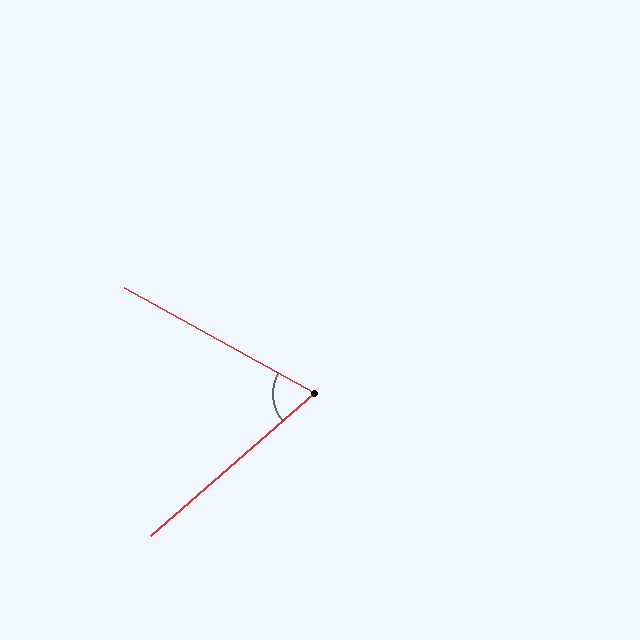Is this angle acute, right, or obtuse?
It is acute.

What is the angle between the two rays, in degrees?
Approximately 70 degrees.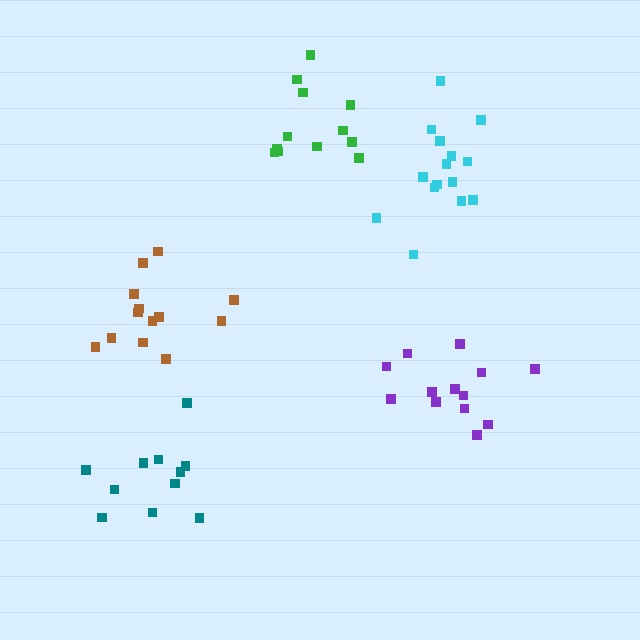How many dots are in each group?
Group 1: 13 dots, Group 2: 11 dots, Group 3: 12 dots, Group 4: 13 dots, Group 5: 15 dots (64 total).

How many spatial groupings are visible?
There are 5 spatial groupings.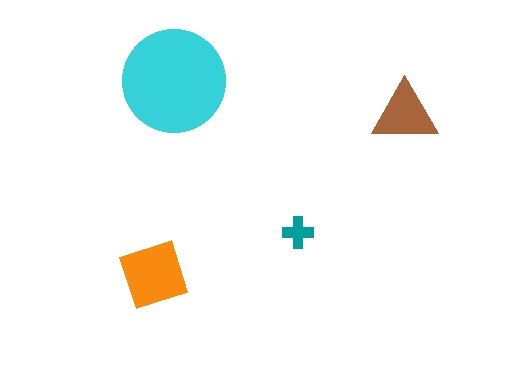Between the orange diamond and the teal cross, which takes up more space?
The orange diamond.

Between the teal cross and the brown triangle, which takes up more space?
The brown triangle.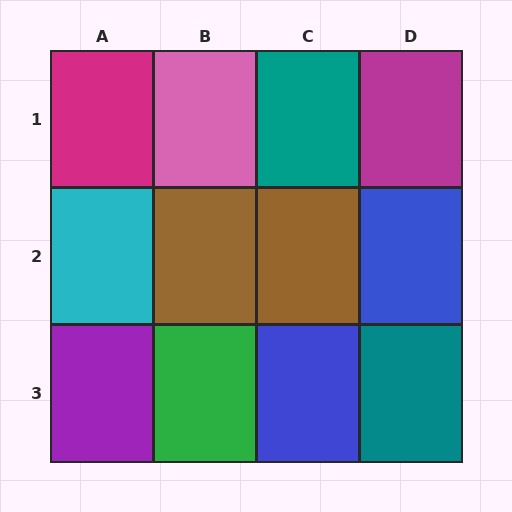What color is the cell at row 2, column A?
Cyan.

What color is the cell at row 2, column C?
Brown.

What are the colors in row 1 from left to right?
Magenta, pink, teal, magenta.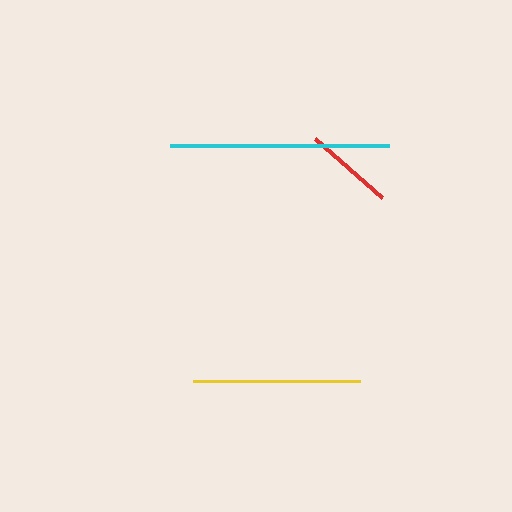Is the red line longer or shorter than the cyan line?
The cyan line is longer than the red line.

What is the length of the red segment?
The red segment is approximately 90 pixels long.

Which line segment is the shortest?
The red line is the shortest at approximately 90 pixels.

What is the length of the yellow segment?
The yellow segment is approximately 167 pixels long.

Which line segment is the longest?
The cyan line is the longest at approximately 219 pixels.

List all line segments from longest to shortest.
From longest to shortest: cyan, yellow, red.